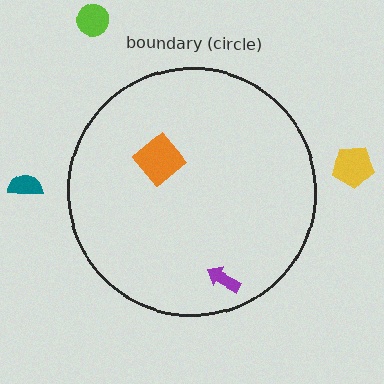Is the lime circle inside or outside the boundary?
Outside.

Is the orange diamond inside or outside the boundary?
Inside.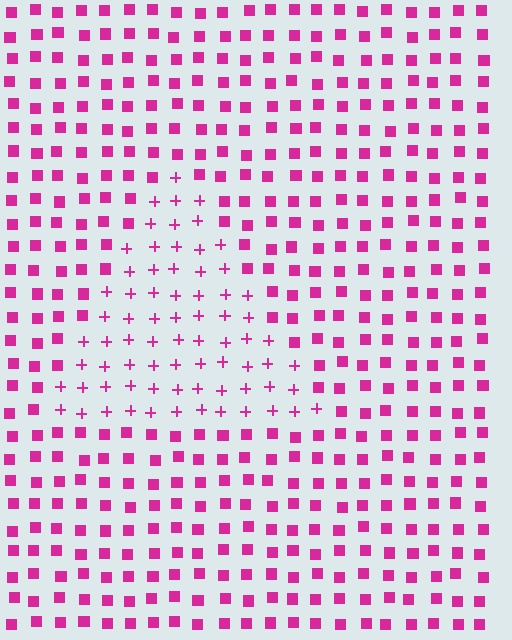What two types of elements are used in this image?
The image uses plus signs inside the triangle region and squares outside it.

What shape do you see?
I see a triangle.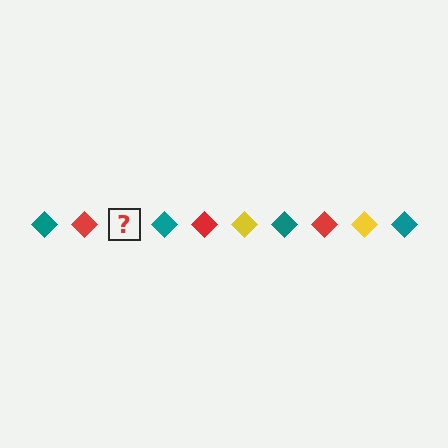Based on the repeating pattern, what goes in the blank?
The blank should be a yellow diamond.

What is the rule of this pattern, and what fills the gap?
The rule is that the pattern cycles through teal, red, yellow diamonds. The gap should be filled with a yellow diamond.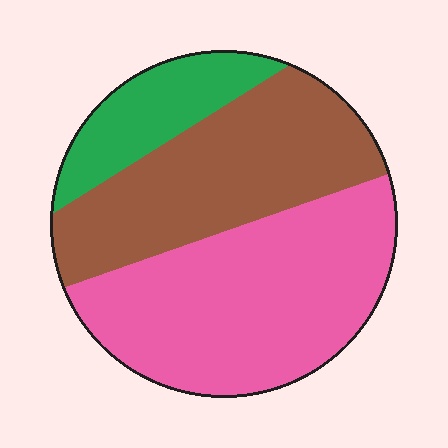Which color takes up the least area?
Green, at roughly 15%.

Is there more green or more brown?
Brown.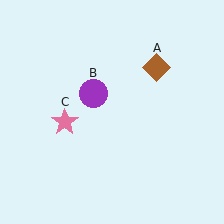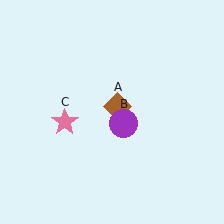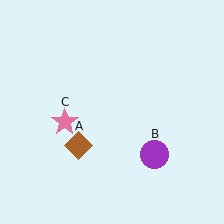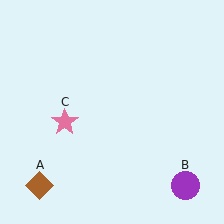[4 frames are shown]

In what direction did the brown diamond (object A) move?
The brown diamond (object A) moved down and to the left.